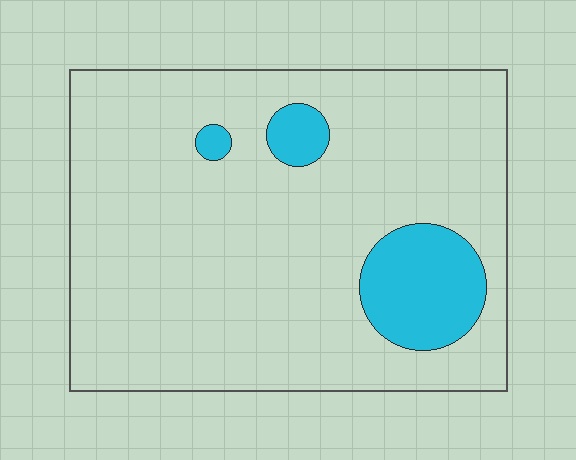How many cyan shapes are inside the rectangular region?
3.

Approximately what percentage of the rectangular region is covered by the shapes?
Approximately 10%.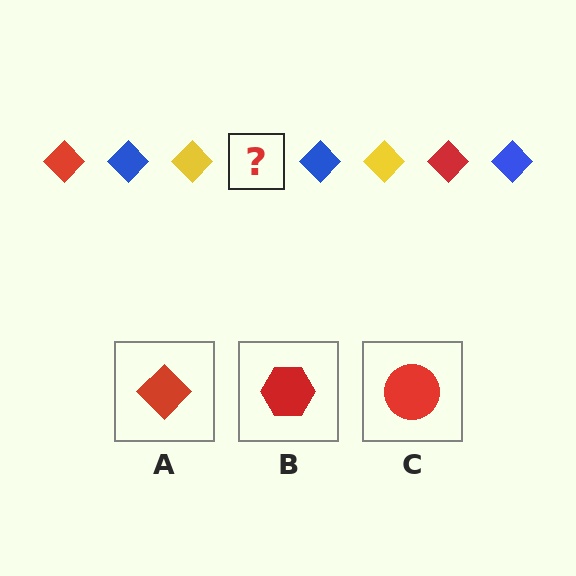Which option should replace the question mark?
Option A.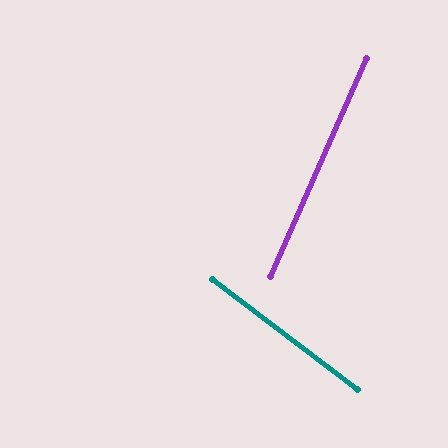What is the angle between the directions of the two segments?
Approximately 76 degrees.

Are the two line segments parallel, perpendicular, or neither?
Neither parallel nor perpendicular — they differ by about 76°.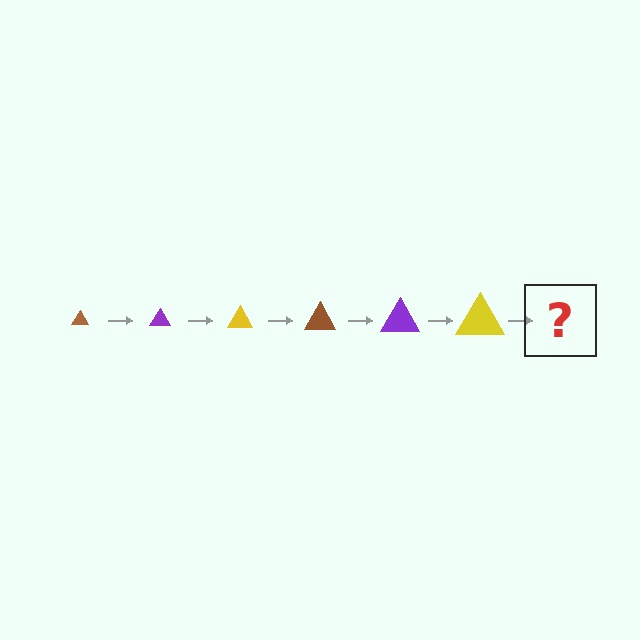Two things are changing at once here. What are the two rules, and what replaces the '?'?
The two rules are that the triangle grows larger each step and the color cycles through brown, purple, and yellow. The '?' should be a brown triangle, larger than the previous one.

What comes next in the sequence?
The next element should be a brown triangle, larger than the previous one.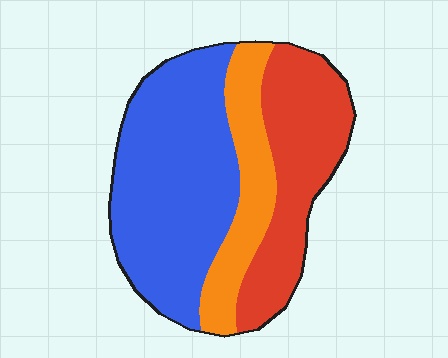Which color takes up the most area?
Blue, at roughly 50%.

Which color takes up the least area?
Orange, at roughly 20%.